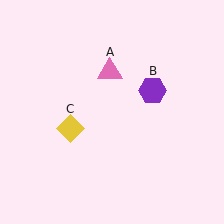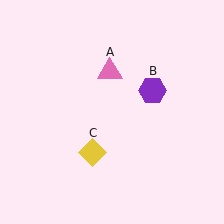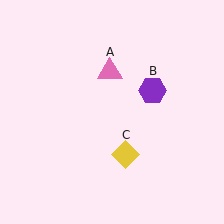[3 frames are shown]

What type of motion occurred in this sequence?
The yellow diamond (object C) rotated counterclockwise around the center of the scene.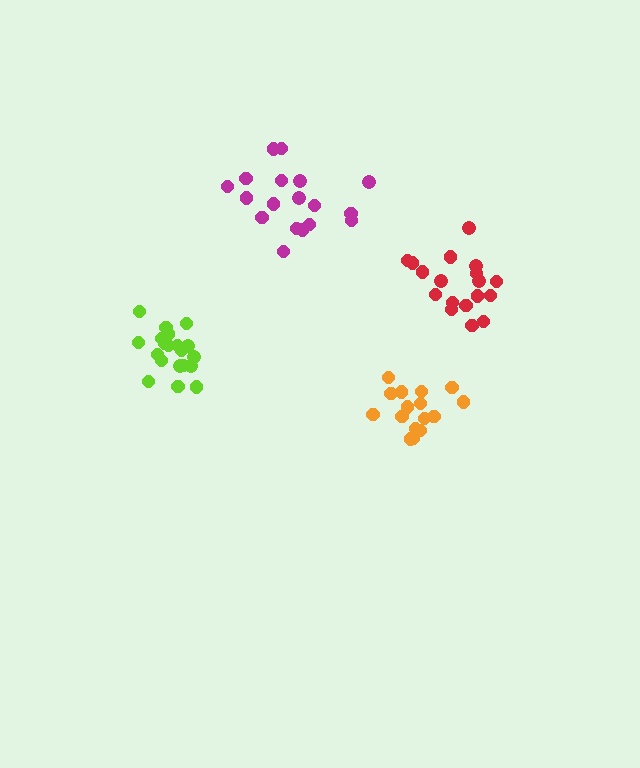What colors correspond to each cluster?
The clusters are colored: red, magenta, lime, orange.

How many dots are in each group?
Group 1: 18 dots, Group 2: 18 dots, Group 3: 20 dots, Group 4: 16 dots (72 total).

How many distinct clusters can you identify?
There are 4 distinct clusters.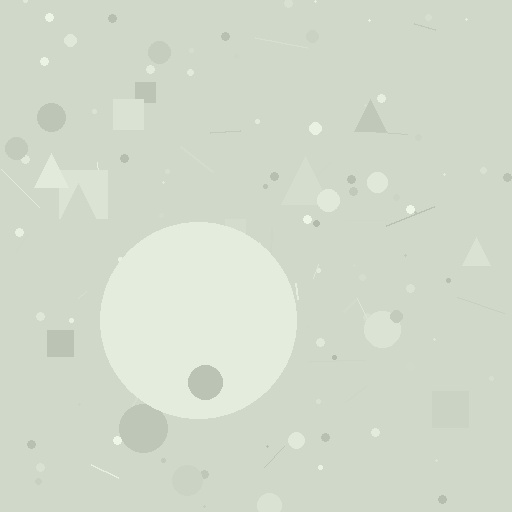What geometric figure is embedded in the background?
A circle is embedded in the background.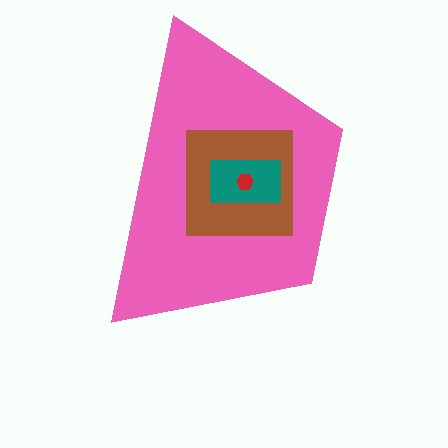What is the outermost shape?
The pink trapezoid.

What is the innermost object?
The red hexagon.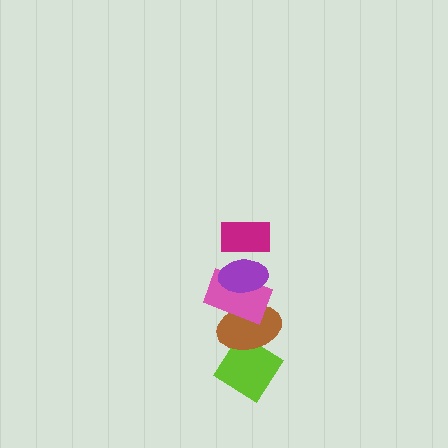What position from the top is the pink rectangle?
The pink rectangle is 3rd from the top.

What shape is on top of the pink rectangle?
The purple ellipse is on top of the pink rectangle.